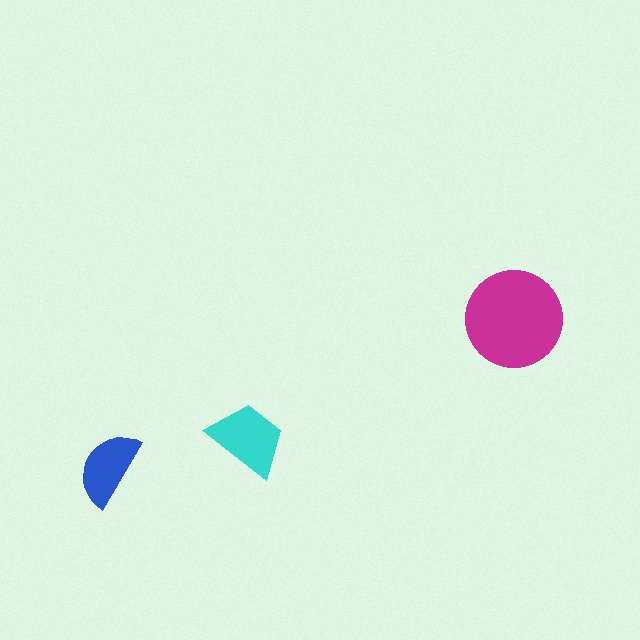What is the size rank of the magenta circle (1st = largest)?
1st.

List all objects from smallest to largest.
The blue semicircle, the cyan trapezoid, the magenta circle.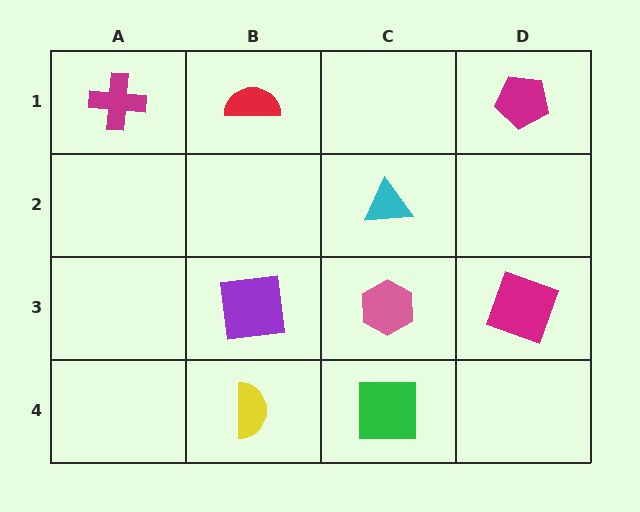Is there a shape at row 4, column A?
No, that cell is empty.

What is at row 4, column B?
A yellow semicircle.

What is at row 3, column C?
A pink hexagon.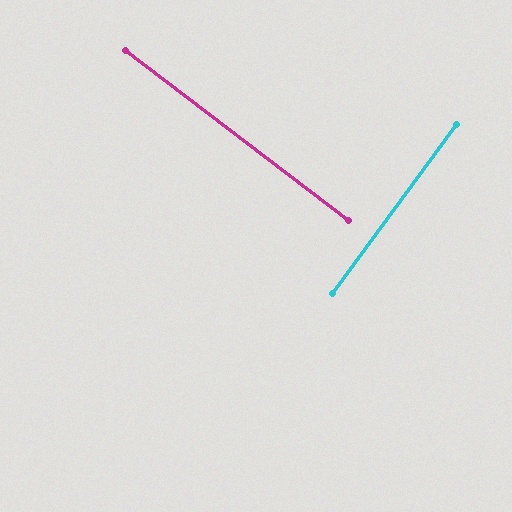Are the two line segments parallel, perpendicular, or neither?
Perpendicular — they meet at approximately 89°.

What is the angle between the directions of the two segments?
Approximately 89 degrees.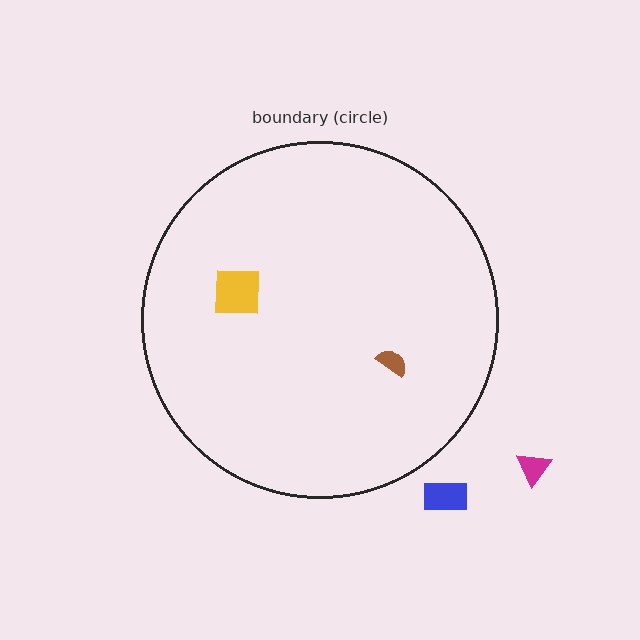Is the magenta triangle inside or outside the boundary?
Outside.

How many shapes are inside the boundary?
2 inside, 2 outside.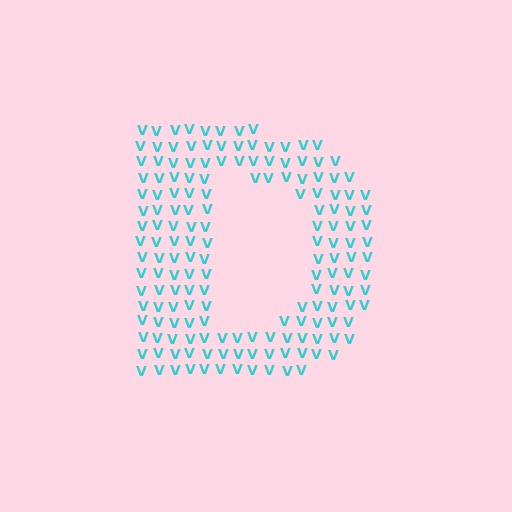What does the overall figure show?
The overall figure shows the letter D.